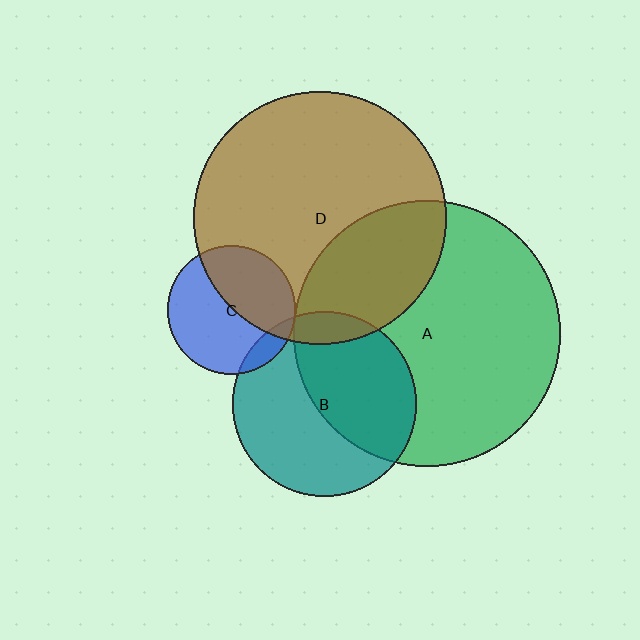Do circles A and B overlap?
Yes.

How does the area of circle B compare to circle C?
Approximately 2.1 times.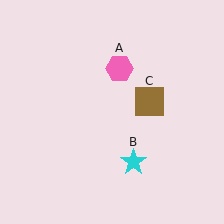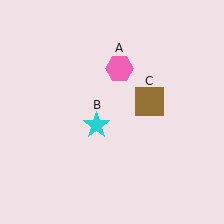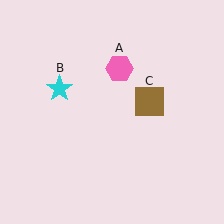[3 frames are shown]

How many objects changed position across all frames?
1 object changed position: cyan star (object B).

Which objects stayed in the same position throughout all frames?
Pink hexagon (object A) and brown square (object C) remained stationary.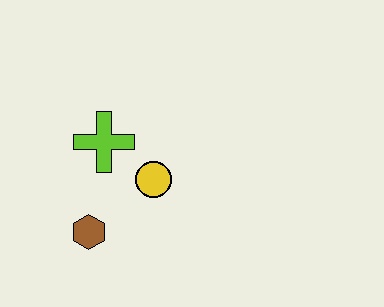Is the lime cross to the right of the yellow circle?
No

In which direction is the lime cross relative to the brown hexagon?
The lime cross is above the brown hexagon.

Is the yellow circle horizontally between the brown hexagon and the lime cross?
No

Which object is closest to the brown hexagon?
The yellow circle is closest to the brown hexagon.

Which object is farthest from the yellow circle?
The brown hexagon is farthest from the yellow circle.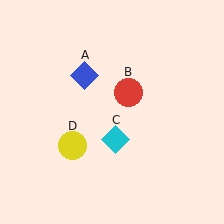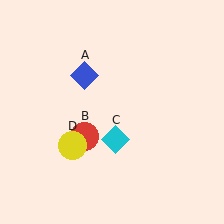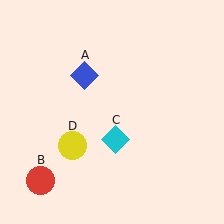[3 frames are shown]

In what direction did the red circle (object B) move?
The red circle (object B) moved down and to the left.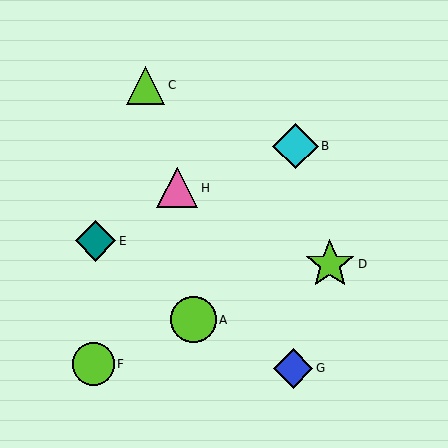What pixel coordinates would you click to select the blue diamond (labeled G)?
Click at (293, 368) to select the blue diamond G.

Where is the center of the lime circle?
The center of the lime circle is at (93, 364).